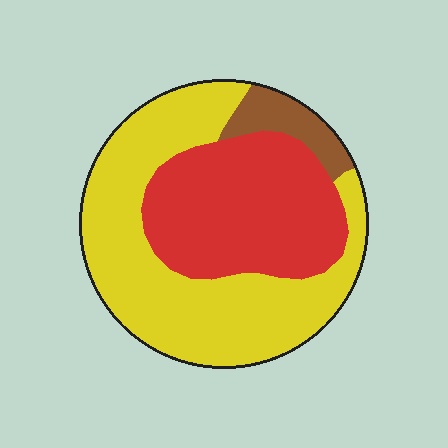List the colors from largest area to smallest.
From largest to smallest: yellow, red, brown.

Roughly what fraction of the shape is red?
Red covers about 35% of the shape.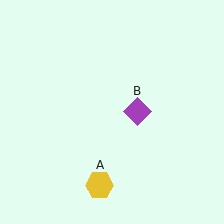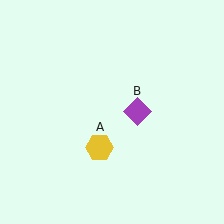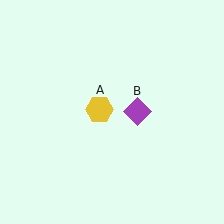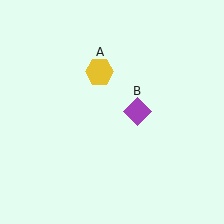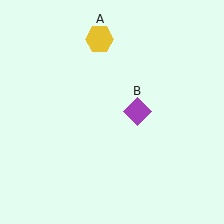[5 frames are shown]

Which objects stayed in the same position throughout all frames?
Purple diamond (object B) remained stationary.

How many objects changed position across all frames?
1 object changed position: yellow hexagon (object A).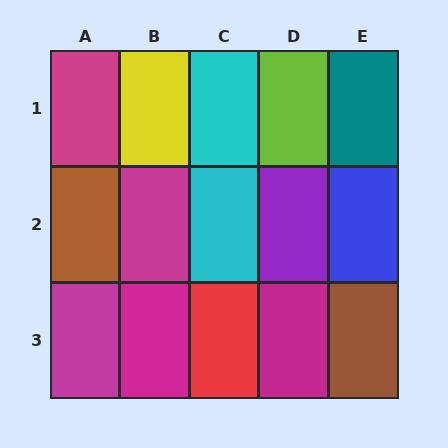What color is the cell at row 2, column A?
Brown.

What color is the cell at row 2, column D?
Purple.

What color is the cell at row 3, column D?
Magenta.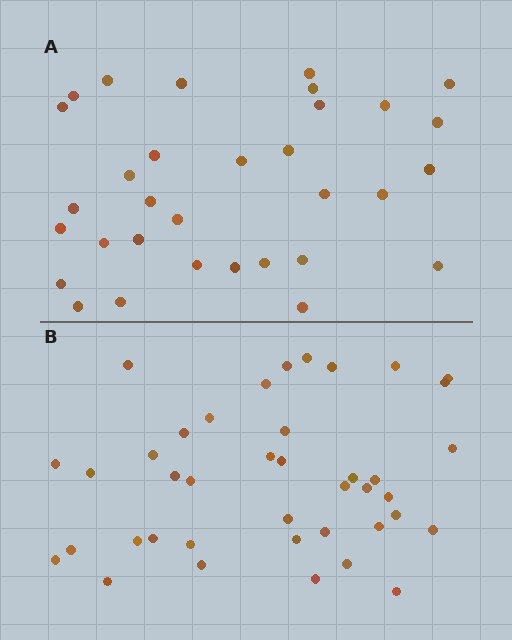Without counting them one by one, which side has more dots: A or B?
Region B (the bottom region) has more dots.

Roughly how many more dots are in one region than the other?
Region B has roughly 8 or so more dots than region A.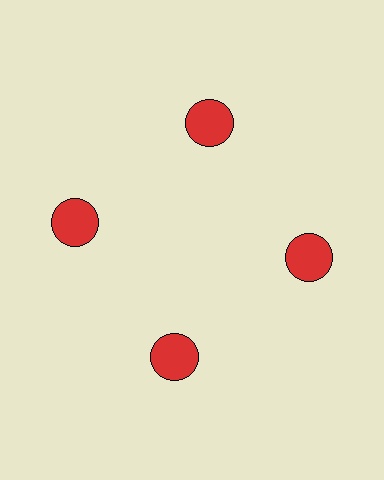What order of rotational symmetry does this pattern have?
This pattern has 4-fold rotational symmetry.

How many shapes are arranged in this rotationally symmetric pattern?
There are 4 shapes, arranged in 4 groups of 1.